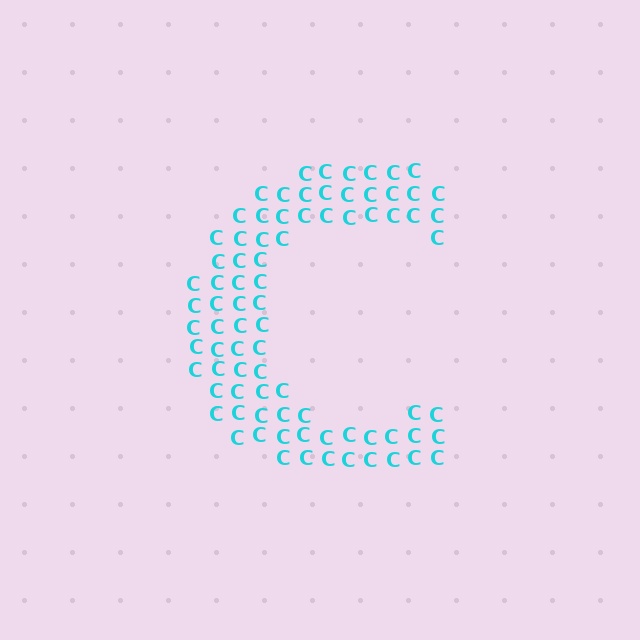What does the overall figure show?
The overall figure shows the letter C.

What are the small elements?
The small elements are letter C's.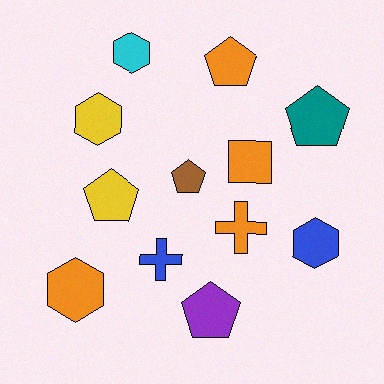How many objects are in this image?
There are 12 objects.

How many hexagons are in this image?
There are 4 hexagons.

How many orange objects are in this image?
There are 4 orange objects.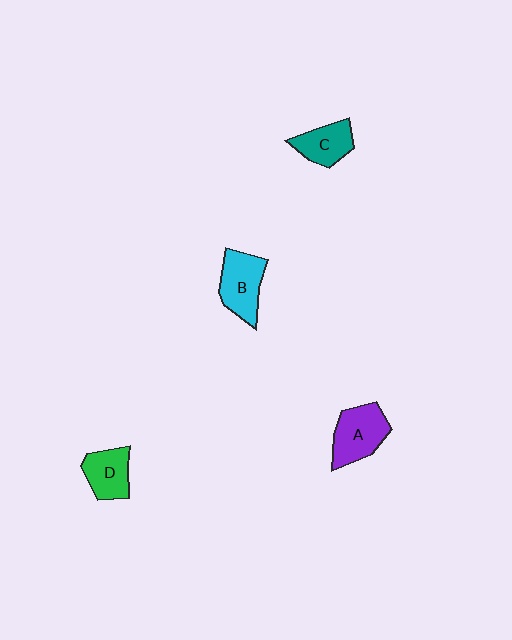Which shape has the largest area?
Shape A (purple).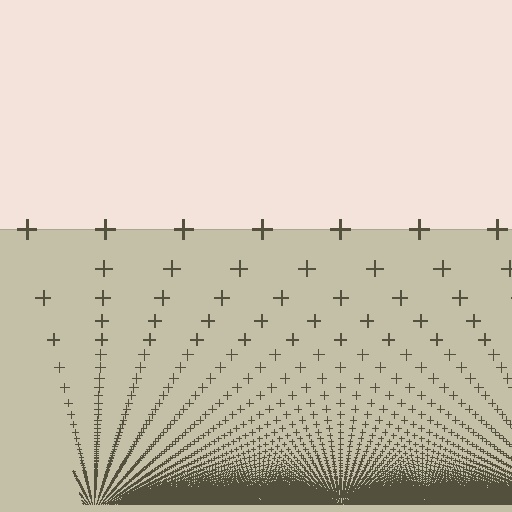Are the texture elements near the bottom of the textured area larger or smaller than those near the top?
Smaller. The gradient is inverted — elements near the bottom are smaller and denser.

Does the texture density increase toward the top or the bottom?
Density increases toward the bottom.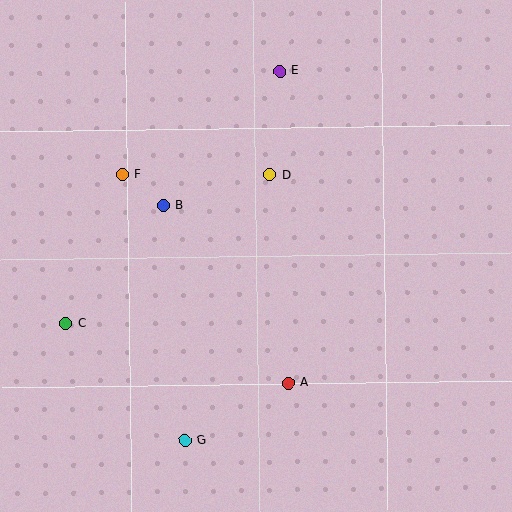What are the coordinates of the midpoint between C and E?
The midpoint between C and E is at (173, 197).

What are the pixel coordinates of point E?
Point E is at (280, 71).